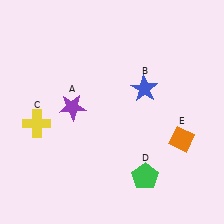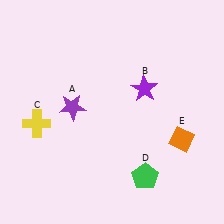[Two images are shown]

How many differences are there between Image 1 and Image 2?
There is 1 difference between the two images.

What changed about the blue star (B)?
In Image 1, B is blue. In Image 2, it changed to purple.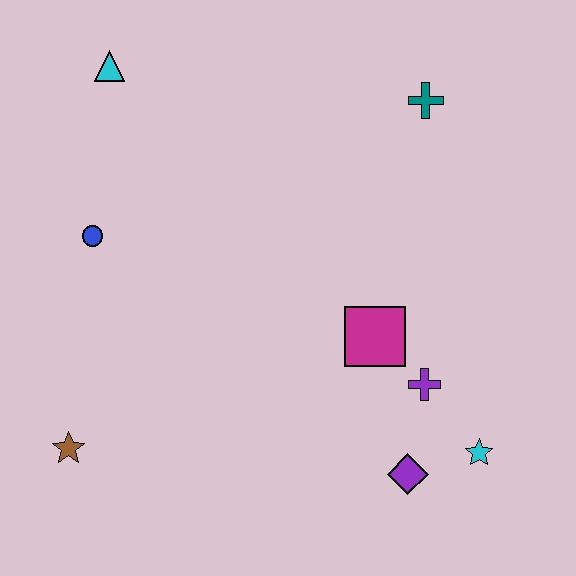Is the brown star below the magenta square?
Yes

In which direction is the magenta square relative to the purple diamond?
The magenta square is above the purple diamond.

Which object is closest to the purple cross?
The magenta square is closest to the purple cross.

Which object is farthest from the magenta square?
The cyan triangle is farthest from the magenta square.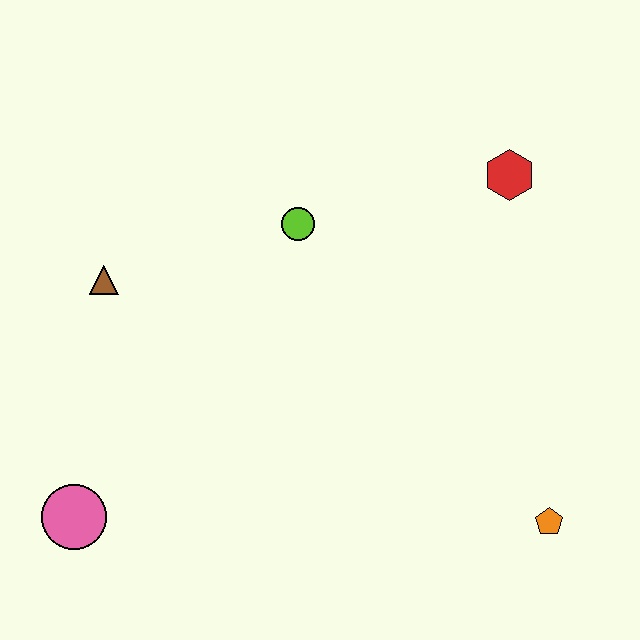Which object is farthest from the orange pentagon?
The brown triangle is farthest from the orange pentagon.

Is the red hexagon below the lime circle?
No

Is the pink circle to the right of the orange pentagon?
No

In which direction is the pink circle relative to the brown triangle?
The pink circle is below the brown triangle.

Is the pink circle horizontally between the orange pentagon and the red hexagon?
No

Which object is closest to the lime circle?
The brown triangle is closest to the lime circle.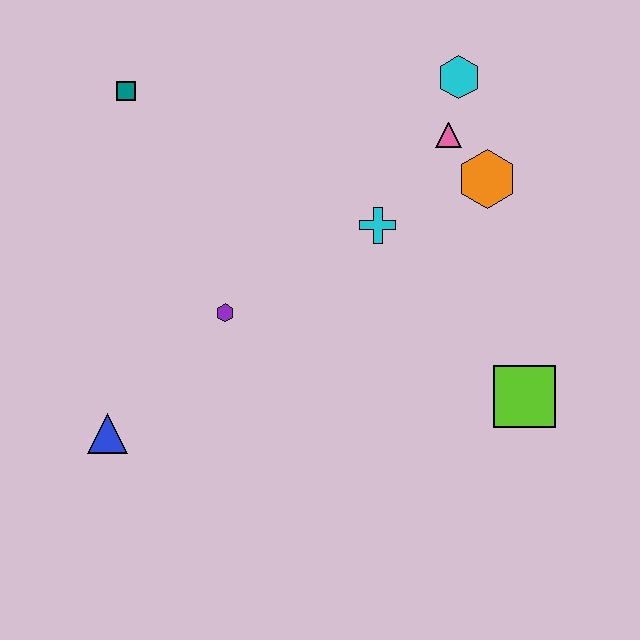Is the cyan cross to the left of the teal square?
No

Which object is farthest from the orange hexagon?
The blue triangle is farthest from the orange hexagon.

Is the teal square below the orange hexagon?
No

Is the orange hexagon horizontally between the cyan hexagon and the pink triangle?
No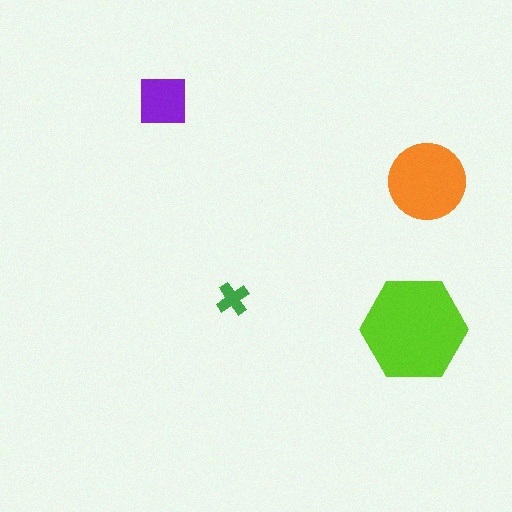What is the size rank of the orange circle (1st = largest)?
2nd.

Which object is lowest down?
The lime hexagon is bottommost.